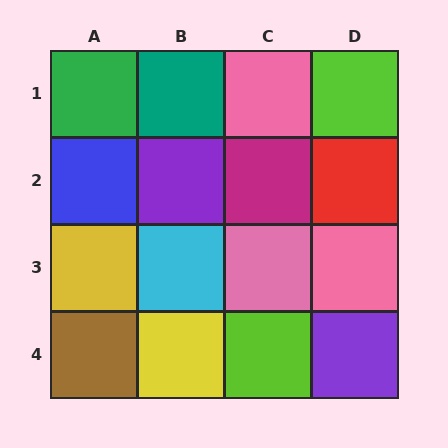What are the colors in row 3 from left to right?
Yellow, cyan, pink, pink.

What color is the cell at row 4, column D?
Purple.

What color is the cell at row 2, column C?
Magenta.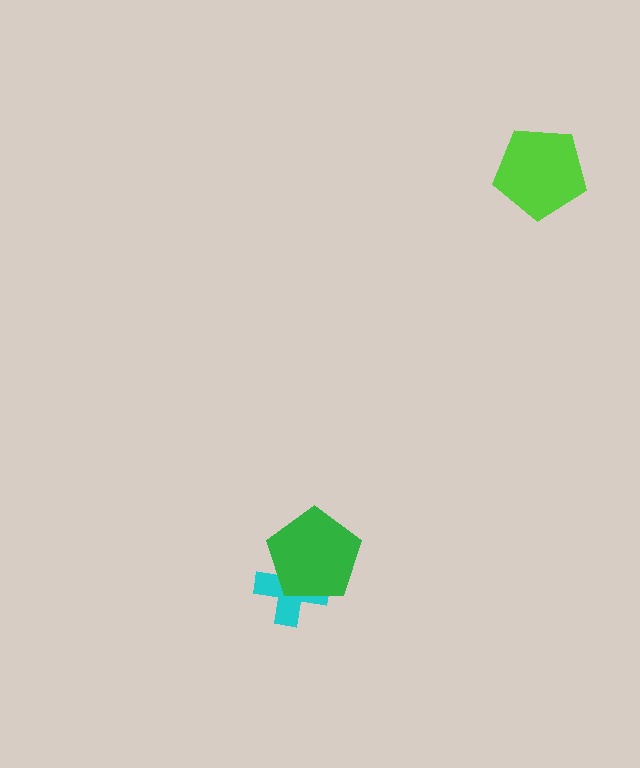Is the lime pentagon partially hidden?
No, no other shape covers it.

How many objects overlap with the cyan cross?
1 object overlaps with the cyan cross.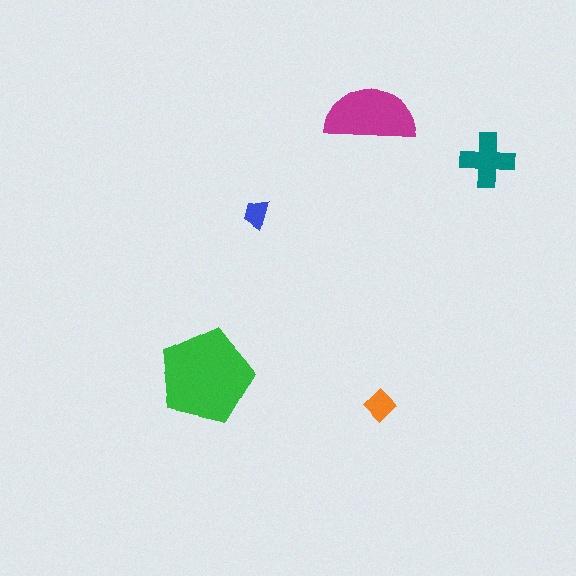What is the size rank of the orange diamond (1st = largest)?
4th.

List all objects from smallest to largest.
The blue trapezoid, the orange diamond, the teal cross, the magenta semicircle, the green pentagon.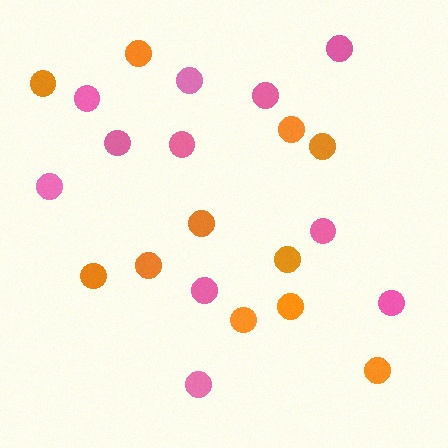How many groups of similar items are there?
There are 2 groups: one group of pink circles (11) and one group of orange circles (11).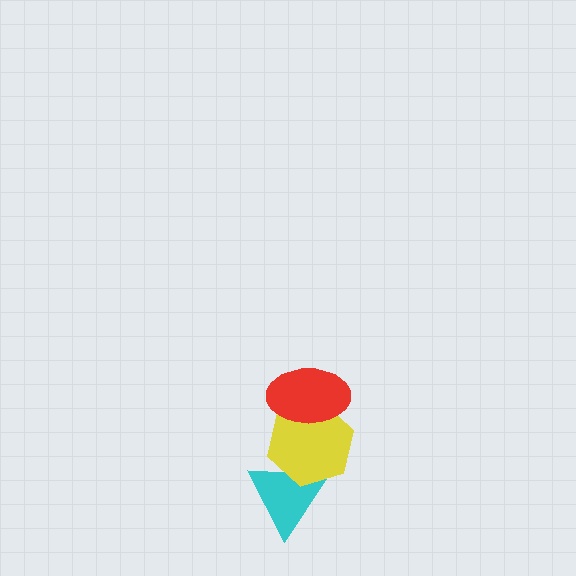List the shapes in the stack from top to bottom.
From top to bottom: the red ellipse, the yellow hexagon, the cyan triangle.